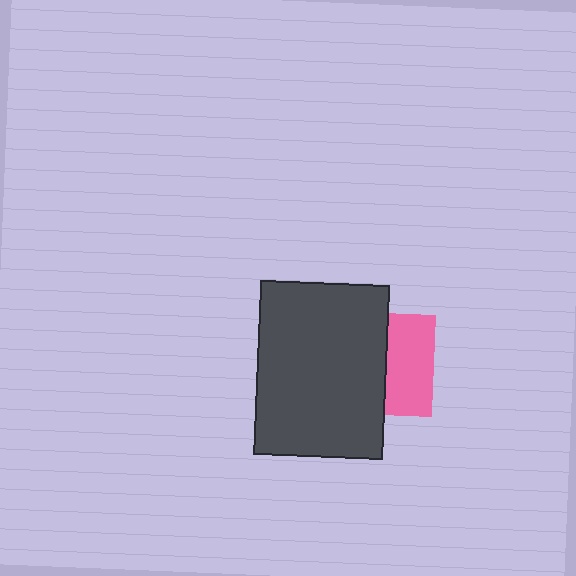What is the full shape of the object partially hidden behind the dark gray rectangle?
The partially hidden object is a pink square.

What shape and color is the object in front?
The object in front is a dark gray rectangle.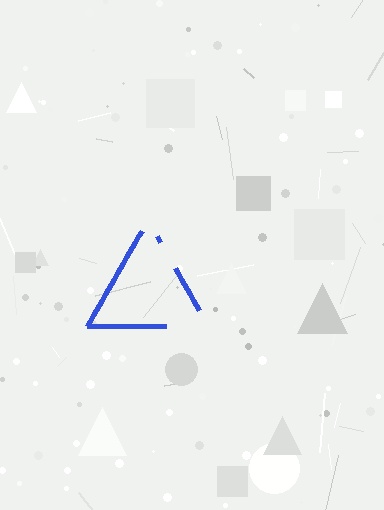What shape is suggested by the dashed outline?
The dashed outline suggests a triangle.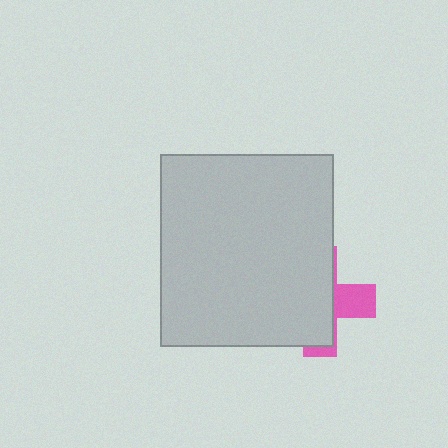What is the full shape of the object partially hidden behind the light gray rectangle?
The partially hidden object is a pink cross.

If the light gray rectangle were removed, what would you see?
You would see the complete pink cross.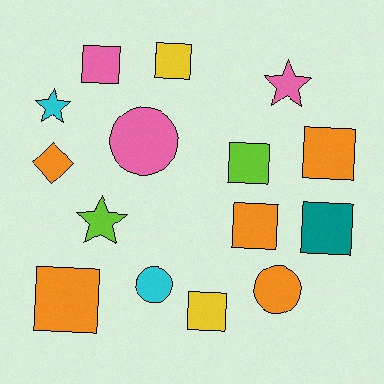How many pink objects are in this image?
There are 3 pink objects.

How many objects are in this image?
There are 15 objects.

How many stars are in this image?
There are 3 stars.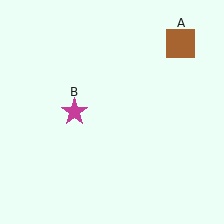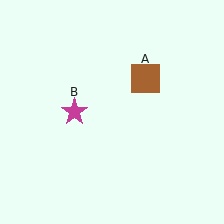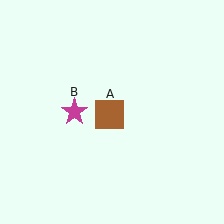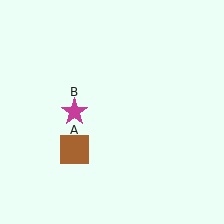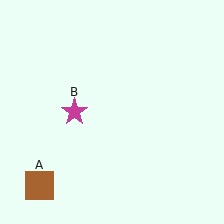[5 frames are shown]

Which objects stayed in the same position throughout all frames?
Magenta star (object B) remained stationary.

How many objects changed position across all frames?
1 object changed position: brown square (object A).